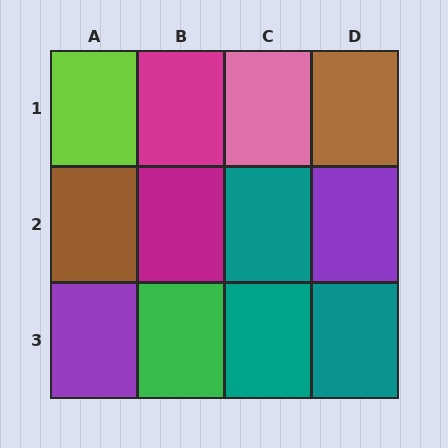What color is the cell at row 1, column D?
Brown.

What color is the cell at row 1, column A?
Lime.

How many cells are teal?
3 cells are teal.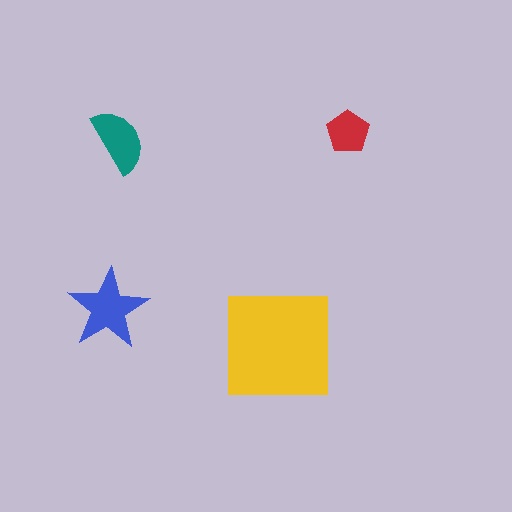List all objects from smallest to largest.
The red pentagon, the teal semicircle, the blue star, the yellow square.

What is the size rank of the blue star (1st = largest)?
2nd.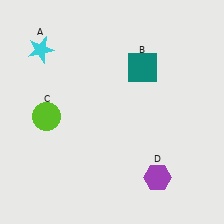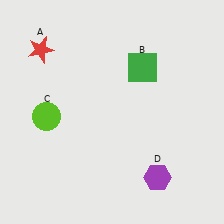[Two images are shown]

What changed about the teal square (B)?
In Image 1, B is teal. In Image 2, it changed to green.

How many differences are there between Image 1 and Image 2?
There are 2 differences between the two images.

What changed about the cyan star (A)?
In Image 1, A is cyan. In Image 2, it changed to red.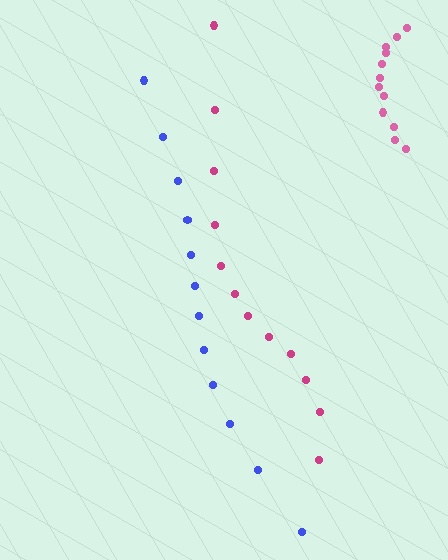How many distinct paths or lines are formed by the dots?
There are 3 distinct paths.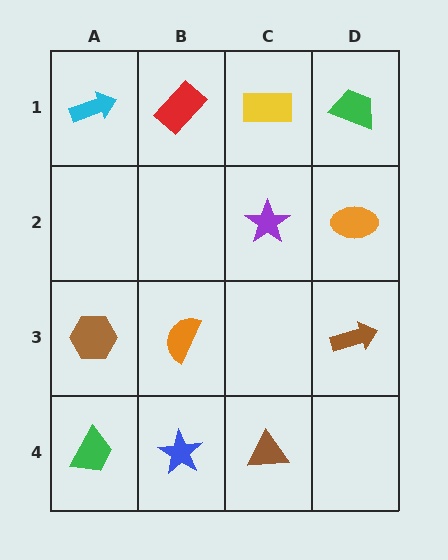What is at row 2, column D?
An orange ellipse.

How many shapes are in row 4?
3 shapes.